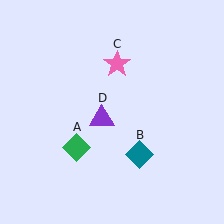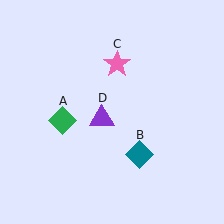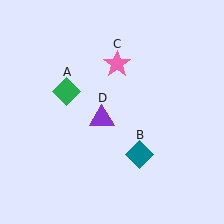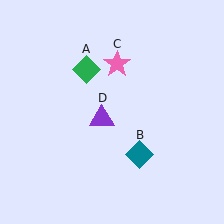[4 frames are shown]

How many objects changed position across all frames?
1 object changed position: green diamond (object A).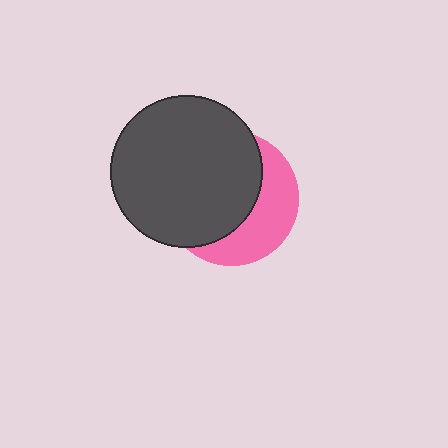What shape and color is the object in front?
The object in front is a dark gray circle.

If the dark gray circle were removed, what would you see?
You would see the complete pink circle.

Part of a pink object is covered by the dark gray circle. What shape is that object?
It is a circle.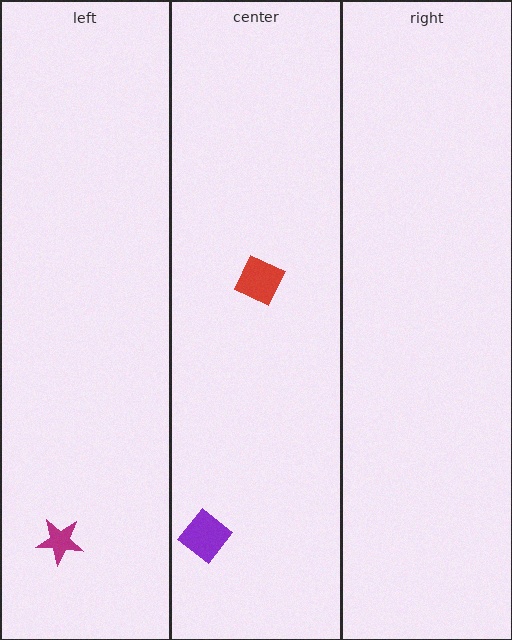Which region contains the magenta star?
The left region.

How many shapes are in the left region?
1.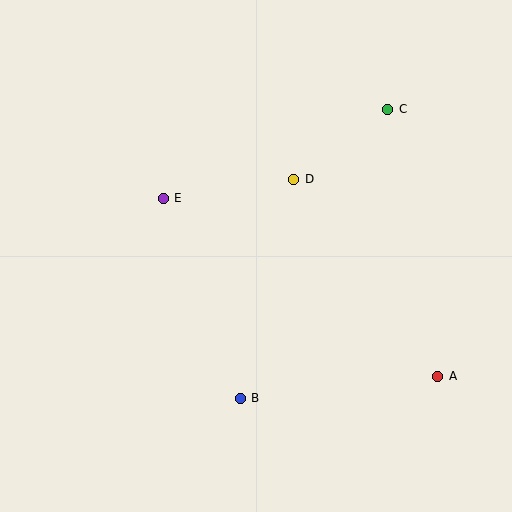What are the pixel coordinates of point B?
Point B is at (240, 398).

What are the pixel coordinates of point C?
Point C is at (388, 109).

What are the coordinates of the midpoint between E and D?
The midpoint between E and D is at (228, 189).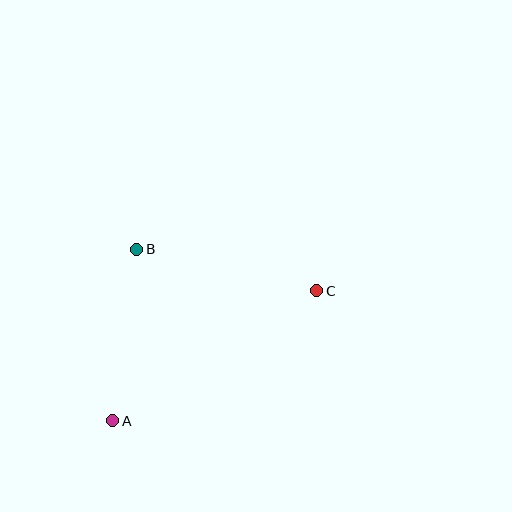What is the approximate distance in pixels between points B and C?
The distance between B and C is approximately 185 pixels.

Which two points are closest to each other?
Points A and B are closest to each other.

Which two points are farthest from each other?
Points A and C are farthest from each other.